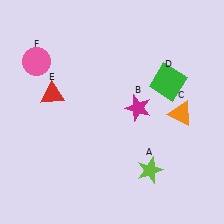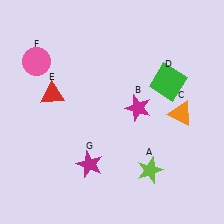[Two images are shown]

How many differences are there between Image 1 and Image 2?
There is 1 difference between the two images.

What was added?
A magenta star (G) was added in Image 2.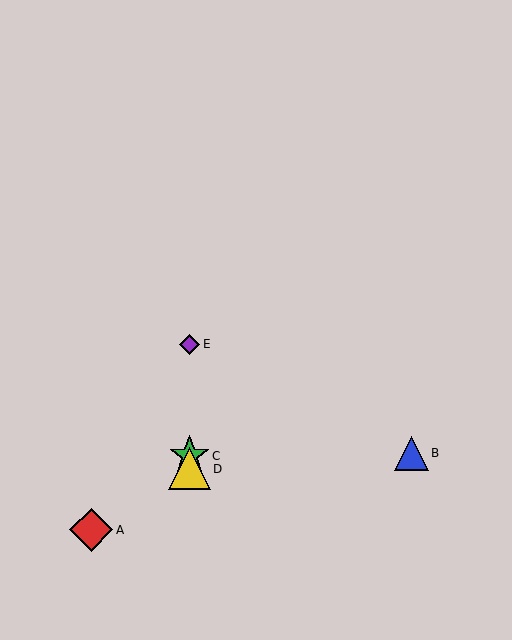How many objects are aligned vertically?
3 objects (C, D, E) are aligned vertically.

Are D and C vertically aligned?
Yes, both are at x≈189.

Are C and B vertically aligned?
No, C is at x≈189 and B is at x≈411.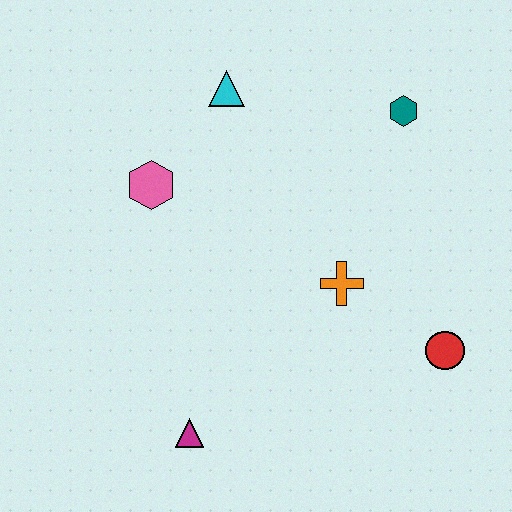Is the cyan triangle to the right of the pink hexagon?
Yes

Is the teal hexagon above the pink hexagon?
Yes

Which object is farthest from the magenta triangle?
The teal hexagon is farthest from the magenta triangle.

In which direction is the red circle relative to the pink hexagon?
The red circle is to the right of the pink hexagon.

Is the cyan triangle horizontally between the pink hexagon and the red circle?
Yes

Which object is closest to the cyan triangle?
The pink hexagon is closest to the cyan triangle.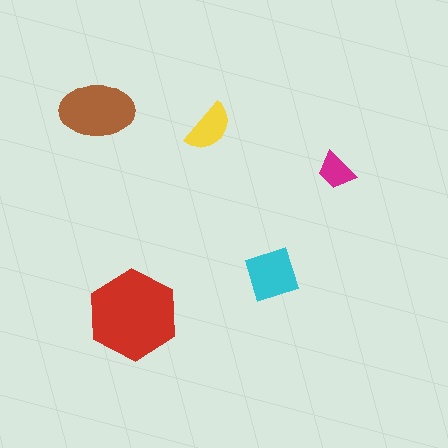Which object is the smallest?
The magenta trapezoid.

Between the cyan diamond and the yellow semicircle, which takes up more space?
The cyan diamond.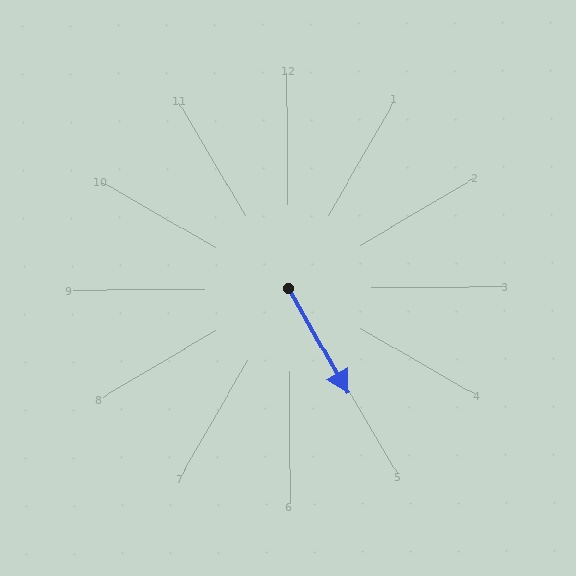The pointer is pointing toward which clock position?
Roughly 5 o'clock.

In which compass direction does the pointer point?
Southeast.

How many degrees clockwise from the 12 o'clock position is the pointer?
Approximately 151 degrees.